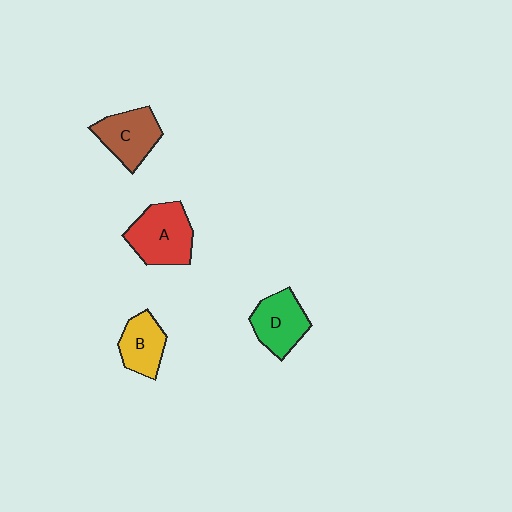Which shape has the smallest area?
Shape B (yellow).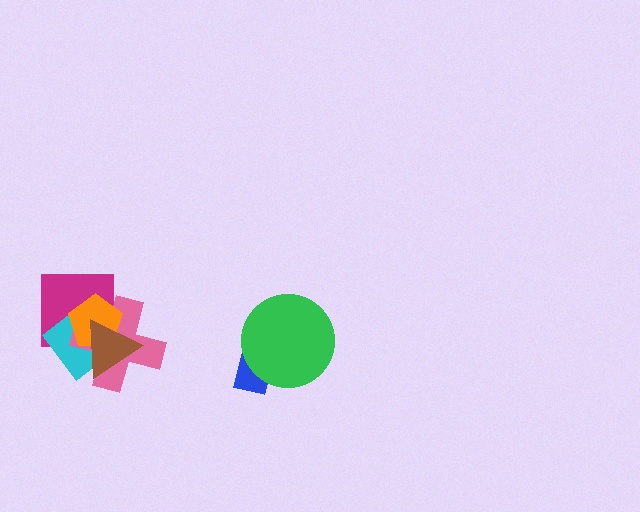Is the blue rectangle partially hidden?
Yes, it is partially covered by another shape.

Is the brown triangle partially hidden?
No, no other shape covers it.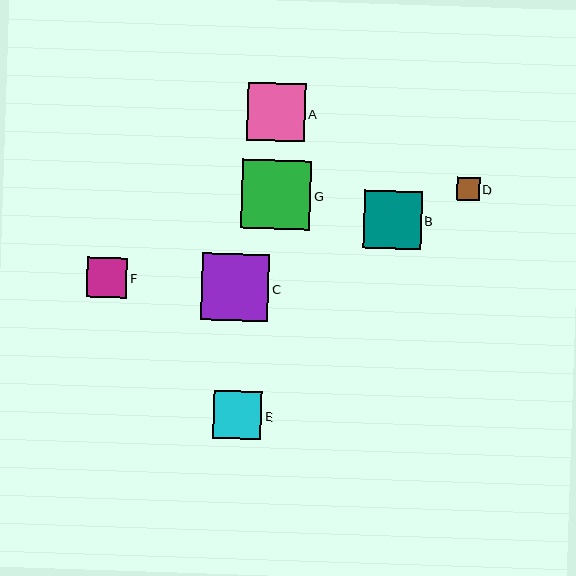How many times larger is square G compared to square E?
Square G is approximately 1.4 times the size of square E.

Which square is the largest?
Square G is the largest with a size of approximately 69 pixels.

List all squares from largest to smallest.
From largest to smallest: G, C, B, A, E, F, D.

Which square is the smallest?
Square D is the smallest with a size of approximately 23 pixels.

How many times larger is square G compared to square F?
Square G is approximately 1.7 times the size of square F.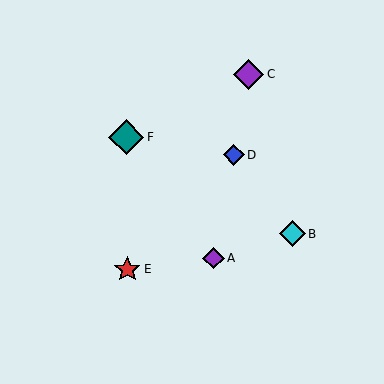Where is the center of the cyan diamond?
The center of the cyan diamond is at (292, 234).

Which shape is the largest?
The teal diamond (labeled F) is the largest.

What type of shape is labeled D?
Shape D is a blue diamond.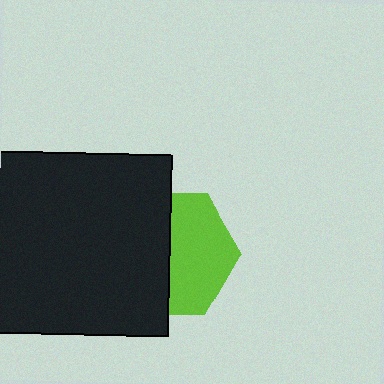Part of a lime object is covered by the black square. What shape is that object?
It is a hexagon.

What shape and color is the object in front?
The object in front is a black square.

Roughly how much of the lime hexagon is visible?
About half of it is visible (roughly 51%).